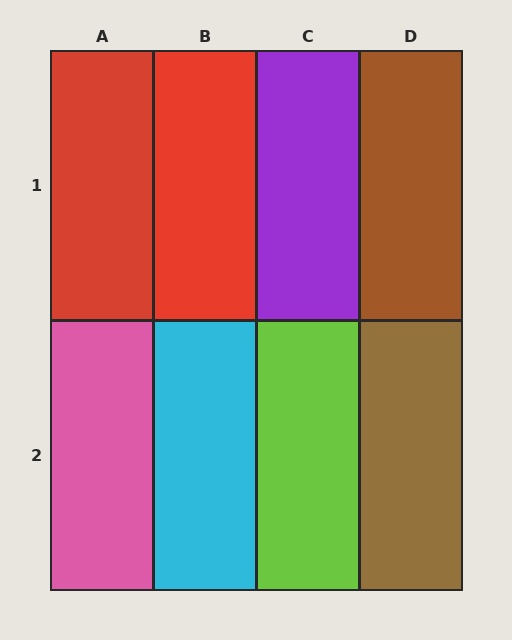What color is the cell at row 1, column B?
Red.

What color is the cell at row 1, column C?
Purple.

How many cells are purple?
1 cell is purple.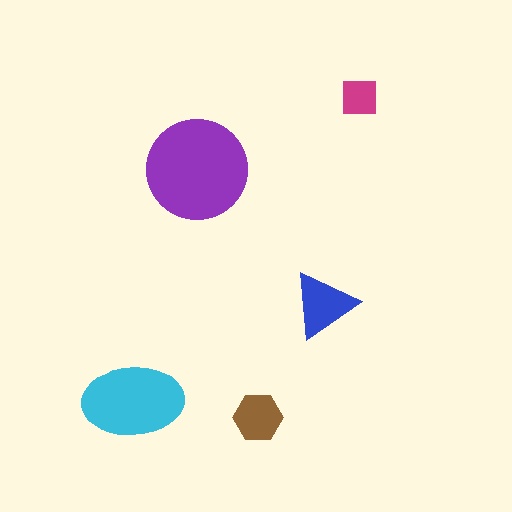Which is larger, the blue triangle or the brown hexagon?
The blue triangle.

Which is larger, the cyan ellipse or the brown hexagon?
The cyan ellipse.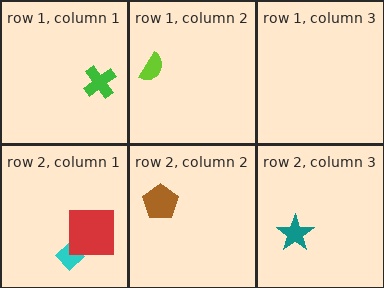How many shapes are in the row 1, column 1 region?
1.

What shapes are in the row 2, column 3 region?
The teal star.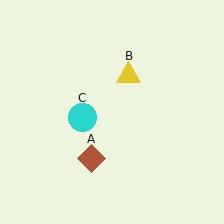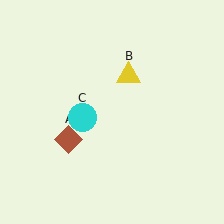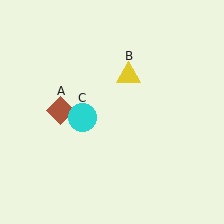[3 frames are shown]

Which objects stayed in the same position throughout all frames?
Yellow triangle (object B) and cyan circle (object C) remained stationary.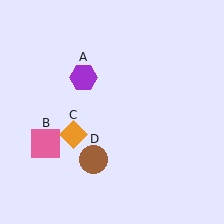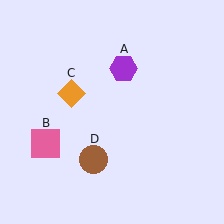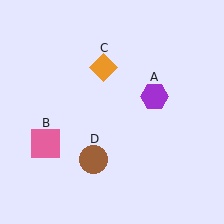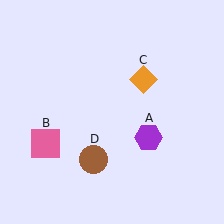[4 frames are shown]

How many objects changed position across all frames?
2 objects changed position: purple hexagon (object A), orange diamond (object C).